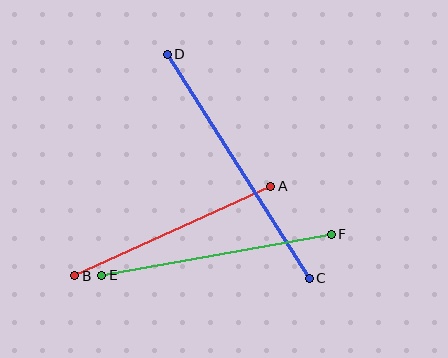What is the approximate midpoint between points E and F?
The midpoint is at approximately (216, 255) pixels.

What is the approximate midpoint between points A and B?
The midpoint is at approximately (173, 231) pixels.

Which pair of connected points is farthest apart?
Points C and D are farthest apart.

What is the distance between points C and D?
The distance is approximately 265 pixels.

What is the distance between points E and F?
The distance is approximately 233 pixels.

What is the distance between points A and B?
The distance is approximately 215 pixels.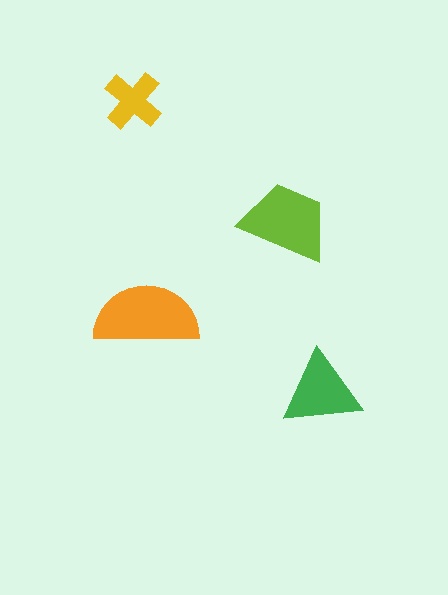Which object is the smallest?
The yellow cross.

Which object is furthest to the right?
The green triangle is rightmost.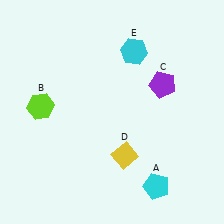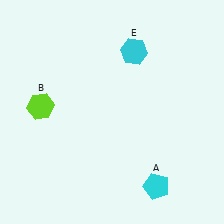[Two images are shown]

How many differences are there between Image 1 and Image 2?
There are 2 differences between the two images.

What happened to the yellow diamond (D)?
The yellow diamond (D) was removed in Image 2. It was in the bottom-right area of Image 1.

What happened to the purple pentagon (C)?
The purple pentagon (C) was removed in Image 2. It was in the top-right area of Image 1.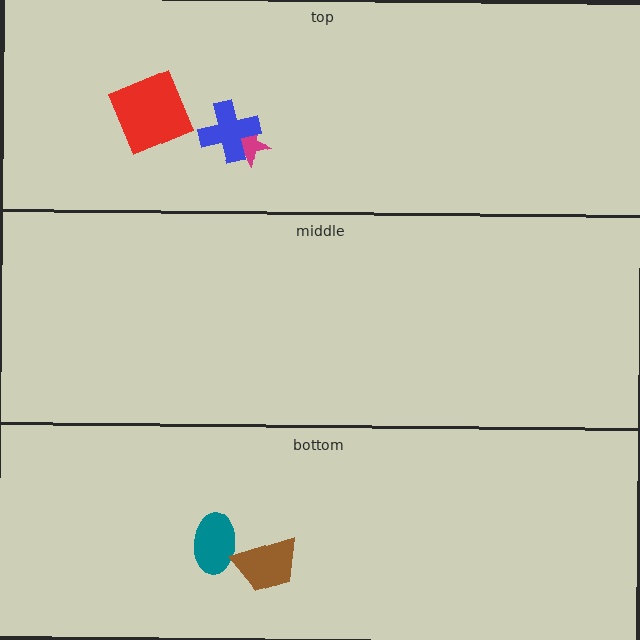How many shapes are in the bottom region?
2.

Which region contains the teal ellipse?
The bottom region.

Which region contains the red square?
The top region.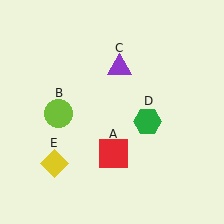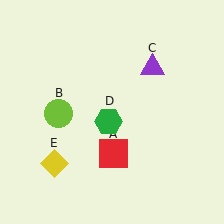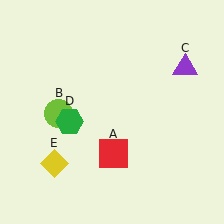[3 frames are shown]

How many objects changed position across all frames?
2 objects changed position: purple triangle (object C), green hexagon (object D).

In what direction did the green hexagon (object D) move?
The green hexagon (object D) moved left.